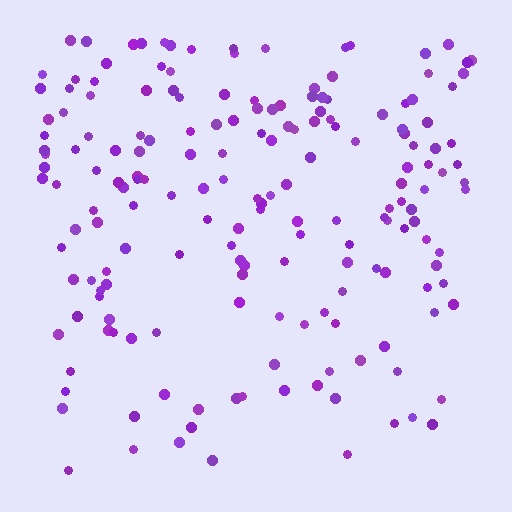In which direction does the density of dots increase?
From bottom to top, with the top side densest.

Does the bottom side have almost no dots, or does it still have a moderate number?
Still a moderate number, just noticeably fewer than the top.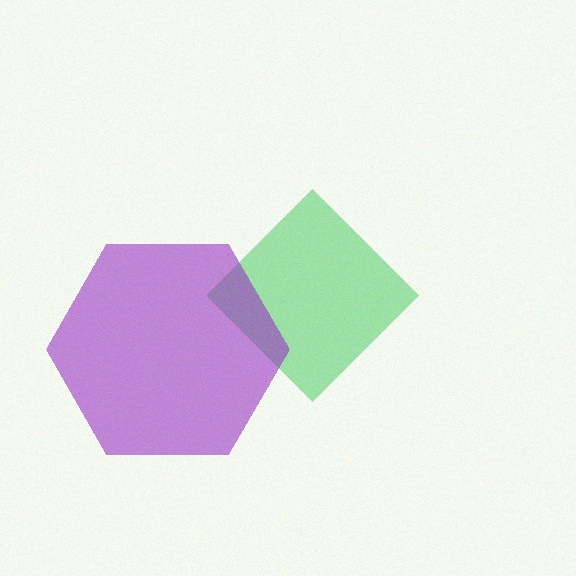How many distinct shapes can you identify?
There are 2 distinct shapes: a green diamond, a purple hexagon.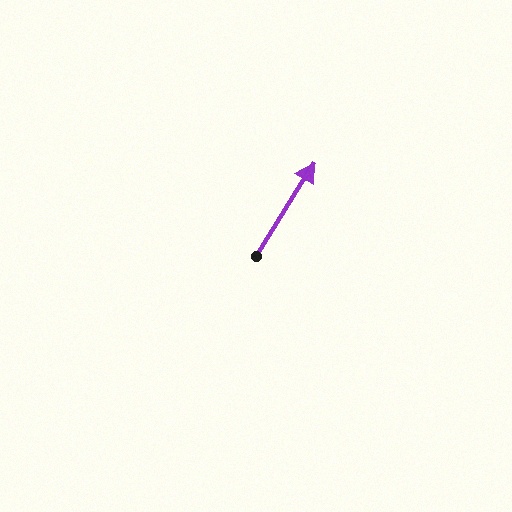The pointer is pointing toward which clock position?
Roughly 1 o'clock.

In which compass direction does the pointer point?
Northeast.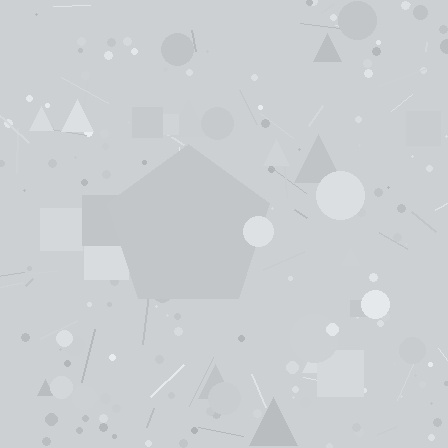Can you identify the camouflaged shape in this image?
The camouflaged shape is a pentagon.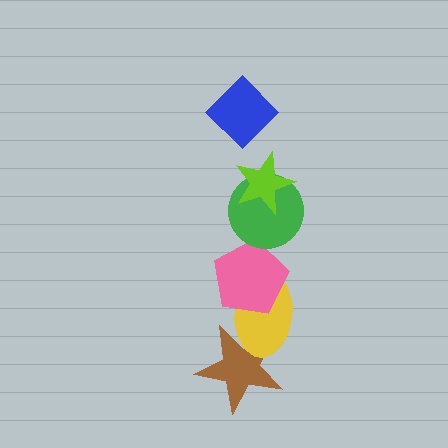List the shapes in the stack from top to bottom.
From top to bottom: the blue diamond, the lime star, the green circle, the pink pentagon, the yellow ellipse, the brown star.